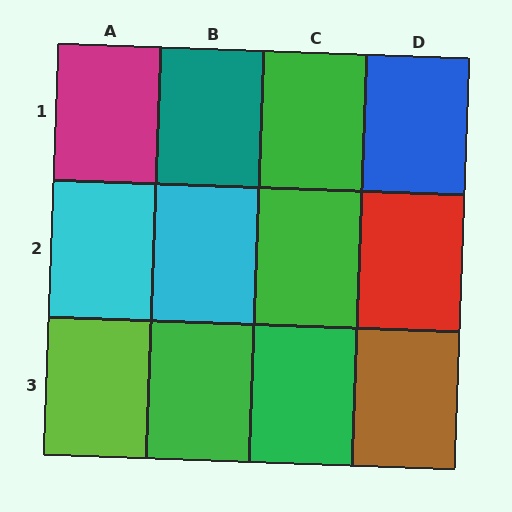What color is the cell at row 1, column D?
Blue.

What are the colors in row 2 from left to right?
Cyan, cyan, green, red.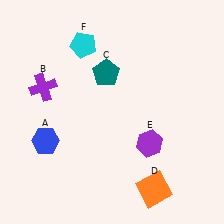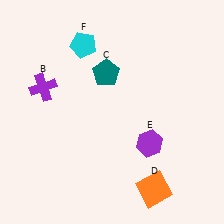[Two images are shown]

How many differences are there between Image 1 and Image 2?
There is 1 difference between the two images.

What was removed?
The blue hexagon (A) was removed in Image 2.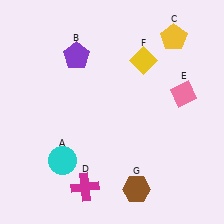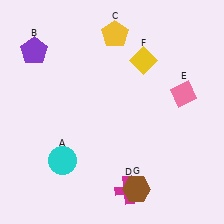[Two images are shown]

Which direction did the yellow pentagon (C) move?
The yellow pentagon (C) moved left.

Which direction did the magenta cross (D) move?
The magenta cross (D) moved right.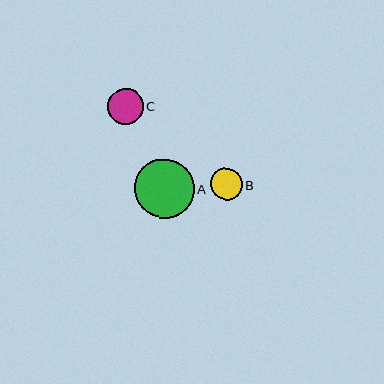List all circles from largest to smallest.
From largest to smallest: A, C, B.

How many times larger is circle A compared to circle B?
Circle A is approximately 1.9 times the size of circle B.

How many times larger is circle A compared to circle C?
Circle A is approximately 1.7 times the size of circle C.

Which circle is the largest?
Circle A is the largest with a size of approximately 60 pixels.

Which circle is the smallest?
Circle B is the smallest with a size of approximately 32 pixels.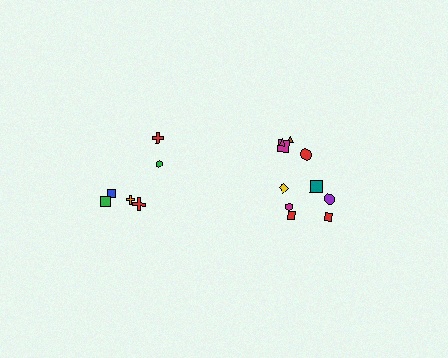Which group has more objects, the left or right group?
The right group.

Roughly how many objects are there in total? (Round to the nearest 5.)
Roughly 15 objects in total.